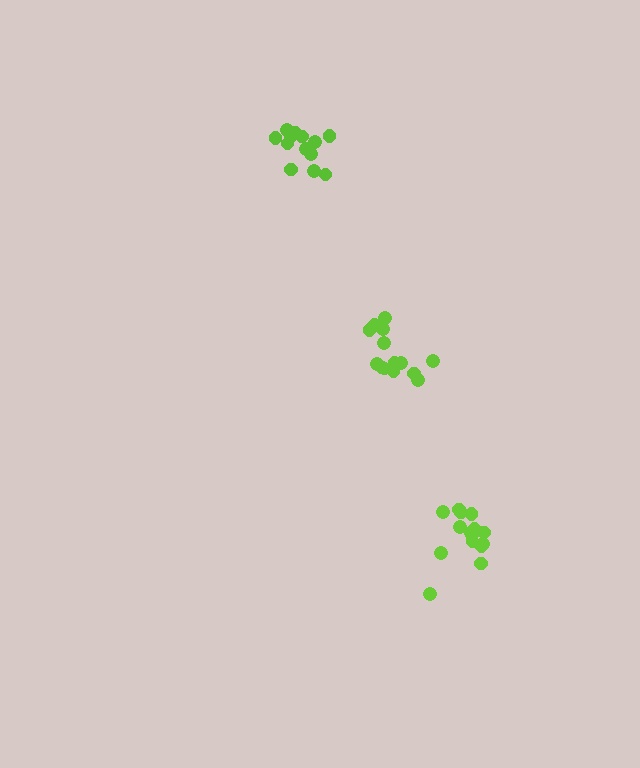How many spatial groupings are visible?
There are 3 spatial groupings.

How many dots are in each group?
Group 1: 15 dots, Group 2: 13 dots, Group 3: 14 dots (42 total).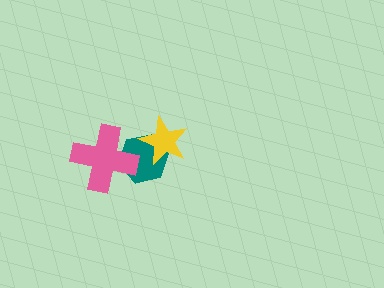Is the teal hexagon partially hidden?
Yes, it is partially covered by another shape.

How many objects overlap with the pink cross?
1 object overlaps with the pink cross.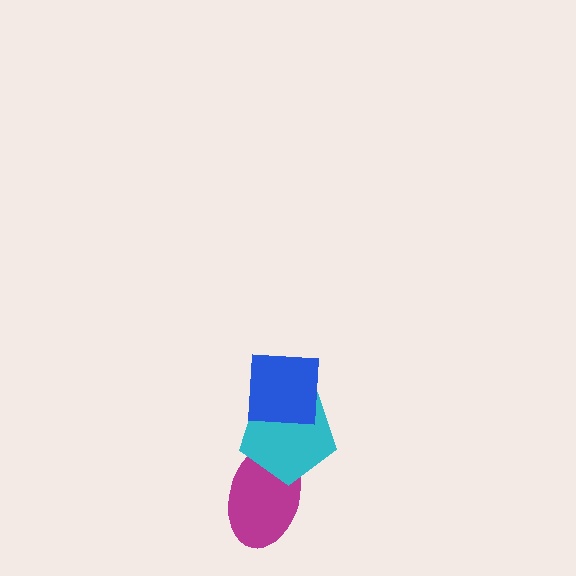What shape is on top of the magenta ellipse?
The cyan pentagon is on top of the magenta ellipse.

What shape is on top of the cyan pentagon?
The blue square is on top of the cyan pentagon.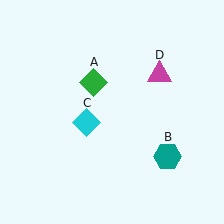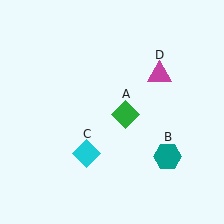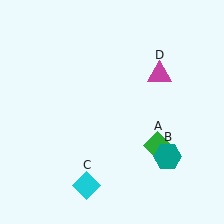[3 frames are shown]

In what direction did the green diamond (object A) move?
The green diamond (object A) moved down and to the right.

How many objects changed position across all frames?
2 objects changed position: green diamond (object A), cyan diamond (object C).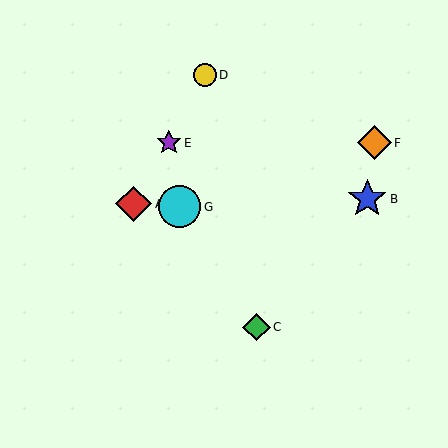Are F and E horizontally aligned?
Yes, both are at y≈143.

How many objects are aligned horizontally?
2 objects (E, F) are aligned horizontally.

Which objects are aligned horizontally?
Objects E, F are aligned horizontally.